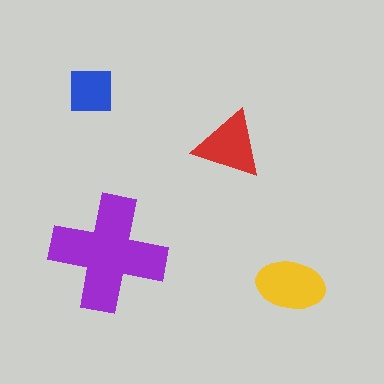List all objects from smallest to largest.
The blue square, the red triangle, the yellow ellipse, the purple cross.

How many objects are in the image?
There are 4 objects in the image.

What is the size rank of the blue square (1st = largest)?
4th.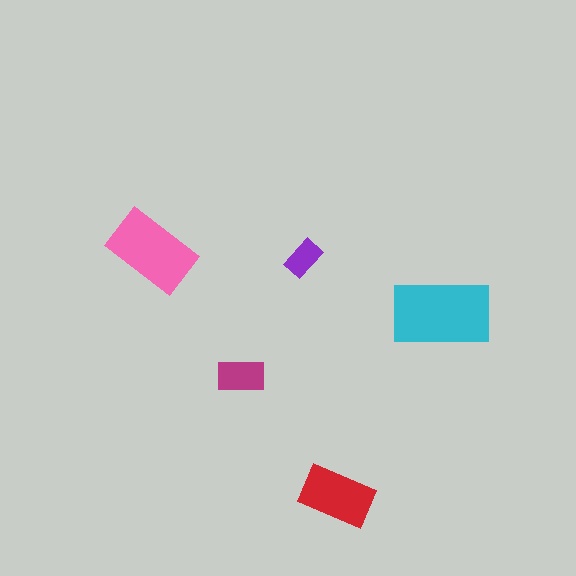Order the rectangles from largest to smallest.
the cyan one, the pink one, the red one, the magenta one, the purple one.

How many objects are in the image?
There are 5 objects in the image.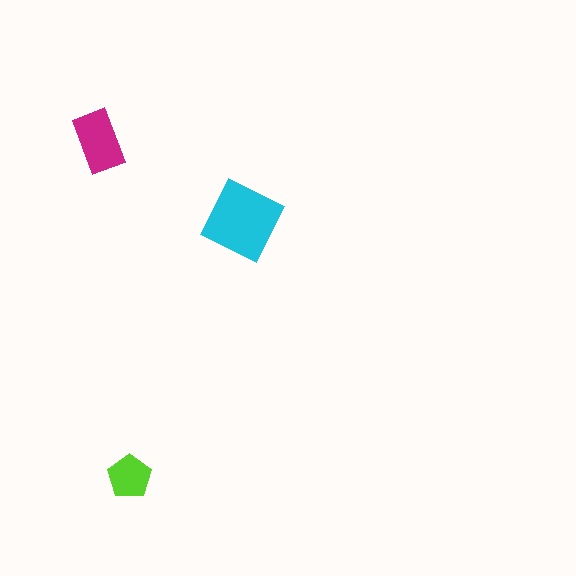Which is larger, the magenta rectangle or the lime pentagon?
The magenta rectangle.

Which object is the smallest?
The lime pentagon.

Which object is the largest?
The cyan square.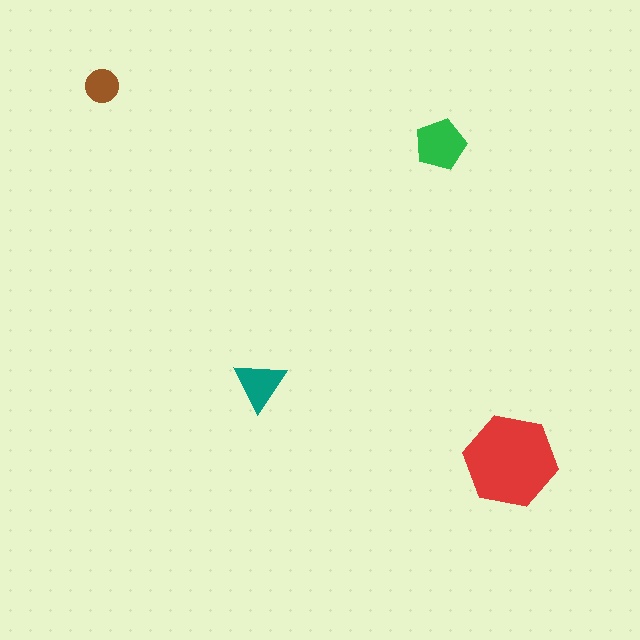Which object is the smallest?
The brown circle.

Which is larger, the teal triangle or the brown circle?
The teal triangle.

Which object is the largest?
The red hexagon.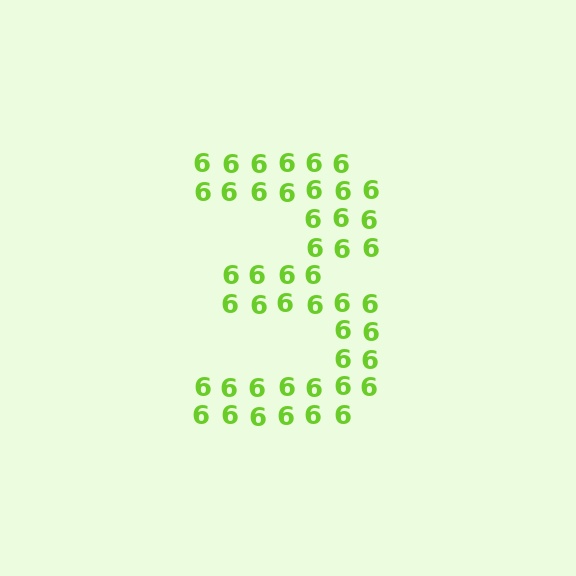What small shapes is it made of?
It is made of small digit 6's.